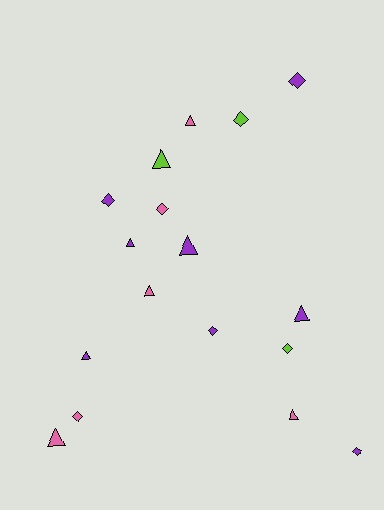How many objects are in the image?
There are 17 objects.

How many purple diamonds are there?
There are 4 purple diamonds.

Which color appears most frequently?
Purple, with 8 objects.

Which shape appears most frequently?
Triangle, with 9 objects.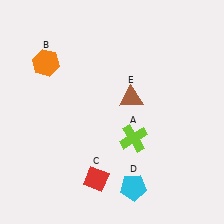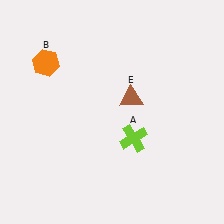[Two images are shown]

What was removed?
The red diamond (C), the cyan pentagon (D) were removed in Image 2.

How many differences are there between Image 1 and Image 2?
There are 2 differences between the two images.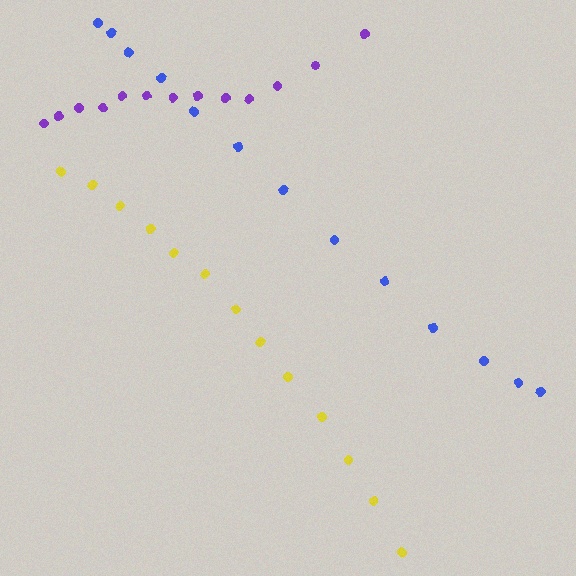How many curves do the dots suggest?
There are 3 distinct paths.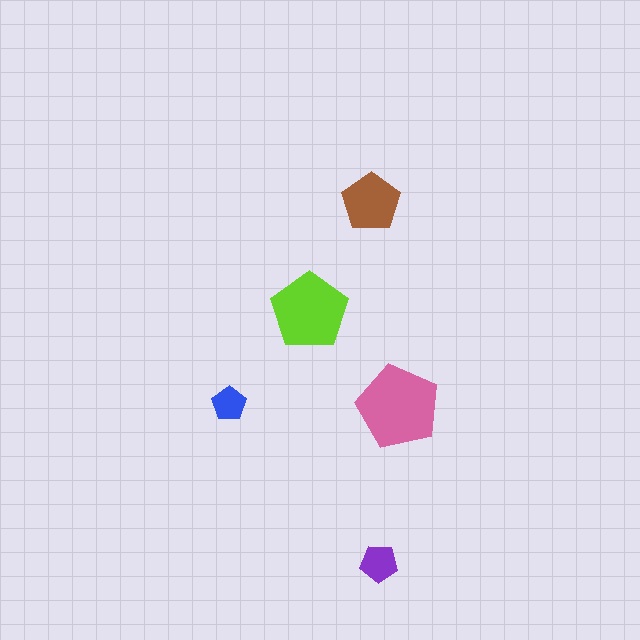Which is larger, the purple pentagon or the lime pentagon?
The lime one.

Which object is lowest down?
The purple pentagon is bottommost.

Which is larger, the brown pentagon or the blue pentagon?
The brown one.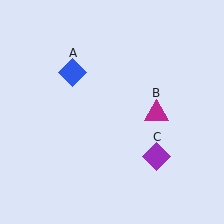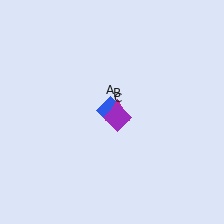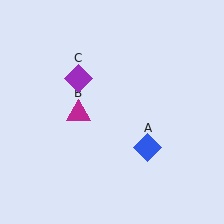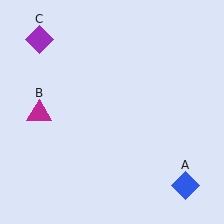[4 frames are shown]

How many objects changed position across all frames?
3 objects changed position: blue diamond (object A), magenta triangle (object B), purple diamond (object C).